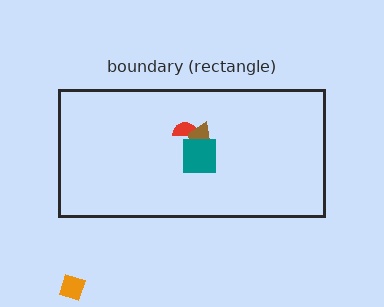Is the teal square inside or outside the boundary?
Inside.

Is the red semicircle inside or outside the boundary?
Inside.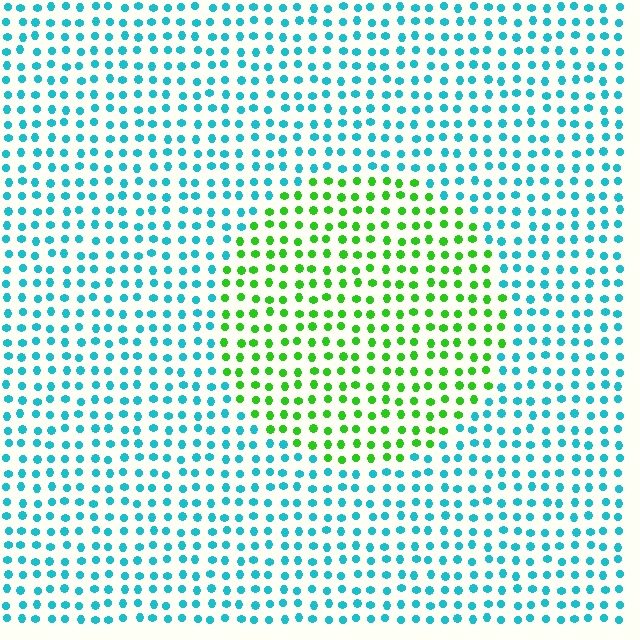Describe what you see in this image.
The image is filled with small cyan elements in a uniform arrangement. A circle-shaped region is visible where the elements are tinted to a slightly different hue, forming a subtle color boundary.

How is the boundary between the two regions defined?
The boundary is defined purely by a slight shift in hue (about 68 degrees). Spacing, size, and orientation are identical on both sides.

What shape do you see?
I see a circle.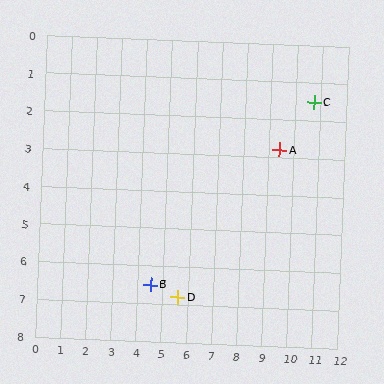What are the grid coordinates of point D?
Point D is at approximately (5.6, 6.8).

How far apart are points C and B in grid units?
Points C and B are about 8.0 grid units apart.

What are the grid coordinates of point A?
Point A is at approximately (9.4, 2.8).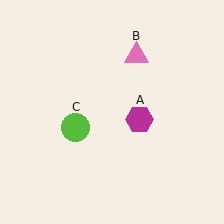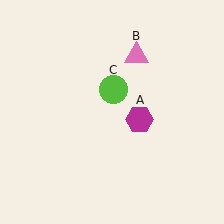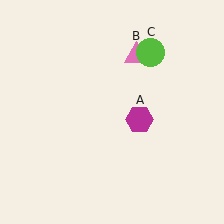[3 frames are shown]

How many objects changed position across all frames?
1 object changed position: lime circle (object C).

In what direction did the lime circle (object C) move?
The lime circle (object C) moved up and to the right.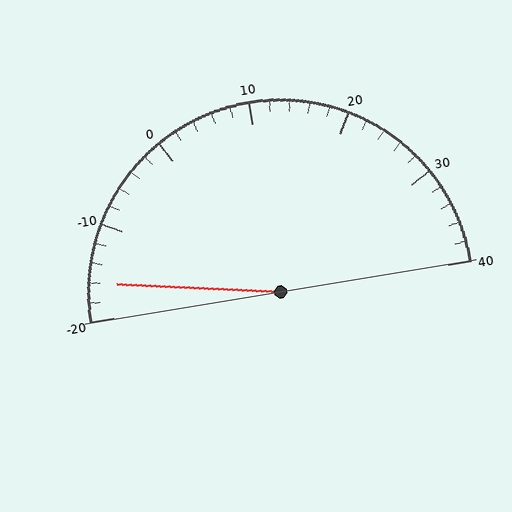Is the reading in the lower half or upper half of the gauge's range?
The reading is in the lower half of the range (-20 to 40).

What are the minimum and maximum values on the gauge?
The gauge ranges from -20 to 40.